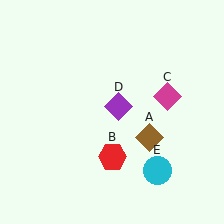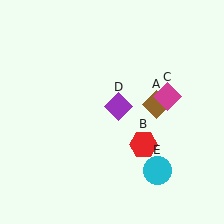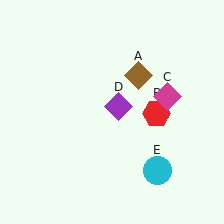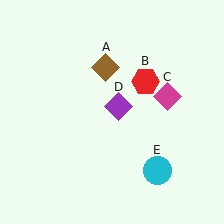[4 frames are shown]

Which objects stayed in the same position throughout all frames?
Magenta diamond (object C) and purple diamond (object D) and cyan circle (object E) remained stationary.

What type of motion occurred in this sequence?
The brown diamond (object A), red hexagon (object B) rotated counterclockwise around the center of the scene.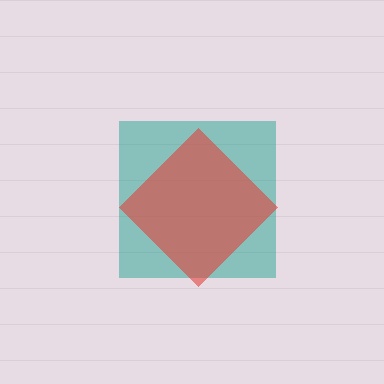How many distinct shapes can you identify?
There are 2 distinct shapes: a teal square, a red diamond.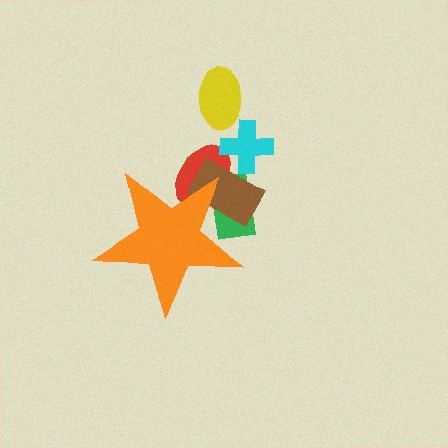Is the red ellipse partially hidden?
Yes, the red ellipse is partially hidden behind the orange star.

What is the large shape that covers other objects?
An orange star.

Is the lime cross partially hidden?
Yes, the lime cross is partially hidden behind the orange star.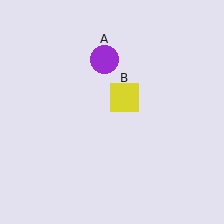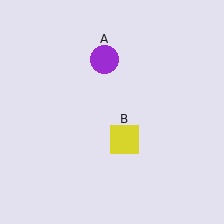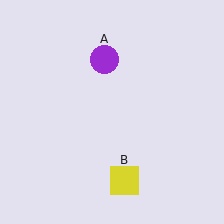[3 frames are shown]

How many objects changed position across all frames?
1 object changed position: yellow square (object B).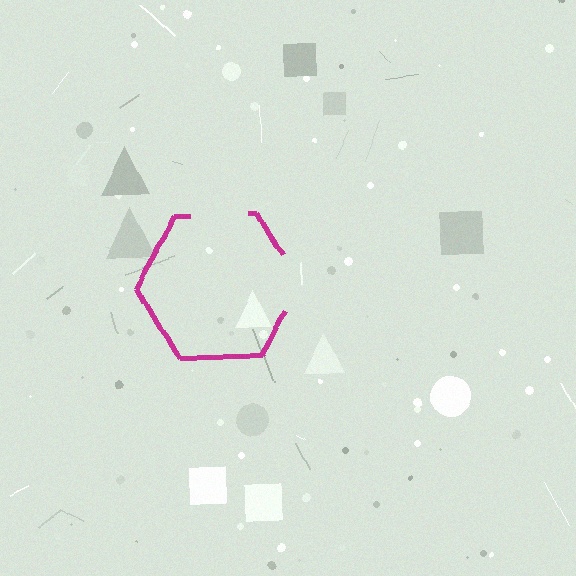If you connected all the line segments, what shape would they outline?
They would outline a hexagon.